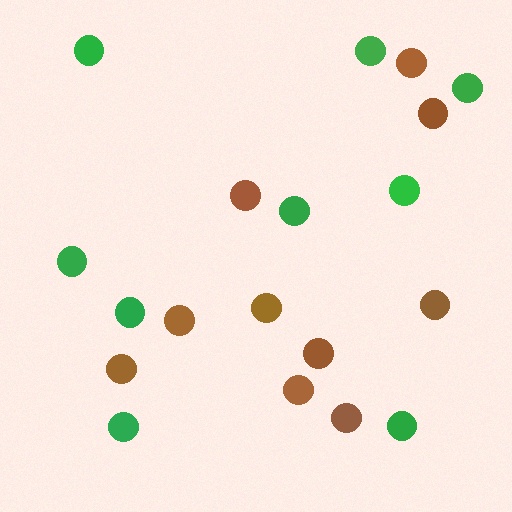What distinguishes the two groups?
There are 2 groups: one group of brown circles (10) and one group of green circles (9).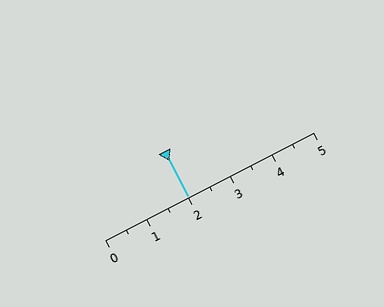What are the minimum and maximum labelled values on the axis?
The axis runs from 0 to 5.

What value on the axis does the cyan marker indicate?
The marker indicates approximately 2.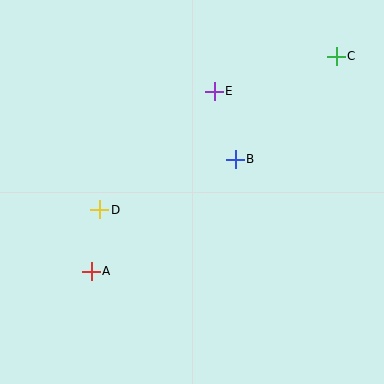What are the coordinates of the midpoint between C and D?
The midpoint between C and D is at (218, 133).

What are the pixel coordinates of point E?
Point E is at (214, 91).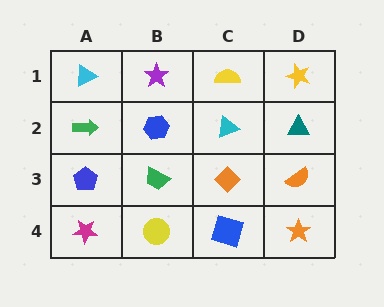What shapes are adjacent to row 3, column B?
A blue hexagon (row 2, column B), a yellow circle (row 4, column B), a blue pentagon (row 3, column A), an orange diamond (row 3, column C).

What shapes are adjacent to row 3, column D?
A teal triangle (row 2, column D), an orange star (row 4, column D), an orange diamond (row 3, column C).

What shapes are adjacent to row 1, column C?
A cyan triangle (row 2, column C), a purple star (row 1, column B), a yellow star (row 1, column D).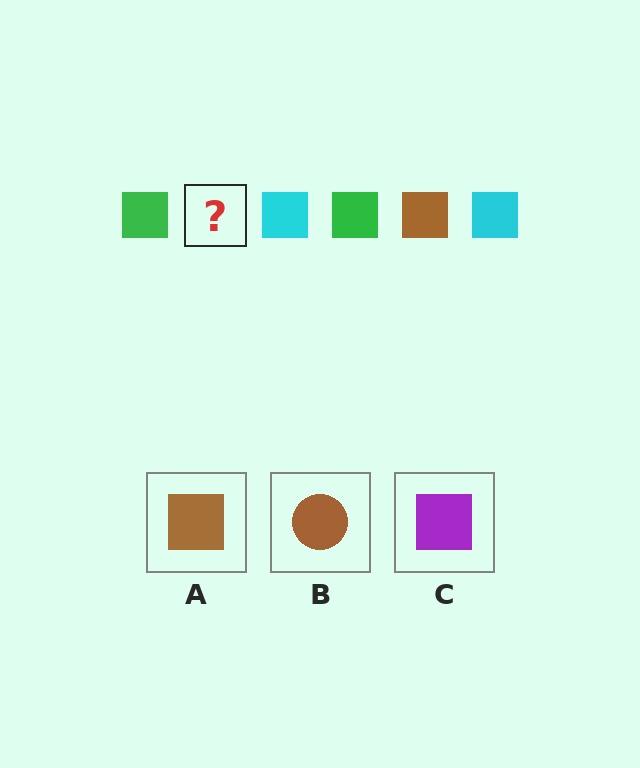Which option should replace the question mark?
Option A.